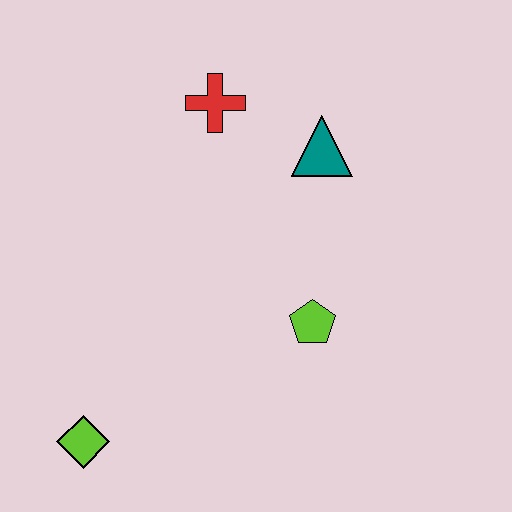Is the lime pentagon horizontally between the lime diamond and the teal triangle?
Yes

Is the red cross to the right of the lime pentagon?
No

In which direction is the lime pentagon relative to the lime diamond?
The lime pentagon is to the right of the lime diamond.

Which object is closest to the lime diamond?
The lime pentagon is closest to the lime diamond.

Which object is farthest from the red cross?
The lime diamond is farthest from the red cross.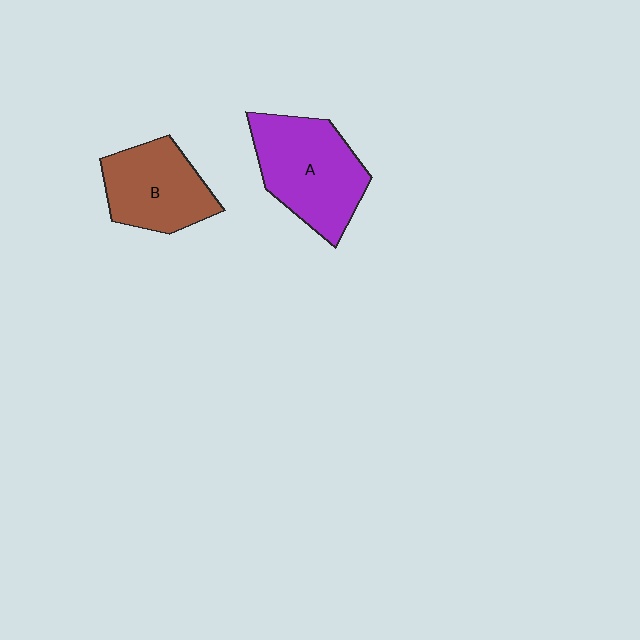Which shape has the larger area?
Shape A (purple).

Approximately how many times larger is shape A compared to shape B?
Approximately 1.3 times.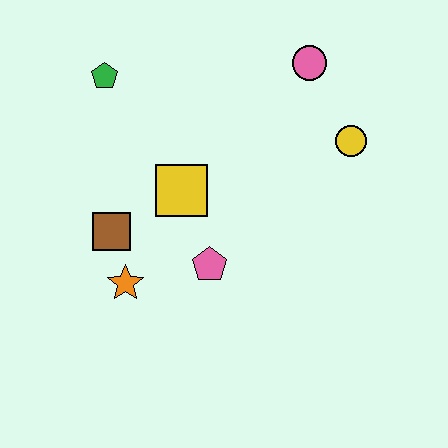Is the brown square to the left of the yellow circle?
Yes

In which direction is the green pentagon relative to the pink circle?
The green pentagon is to the left of the pink circle.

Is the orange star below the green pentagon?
Yes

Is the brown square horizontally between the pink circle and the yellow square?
No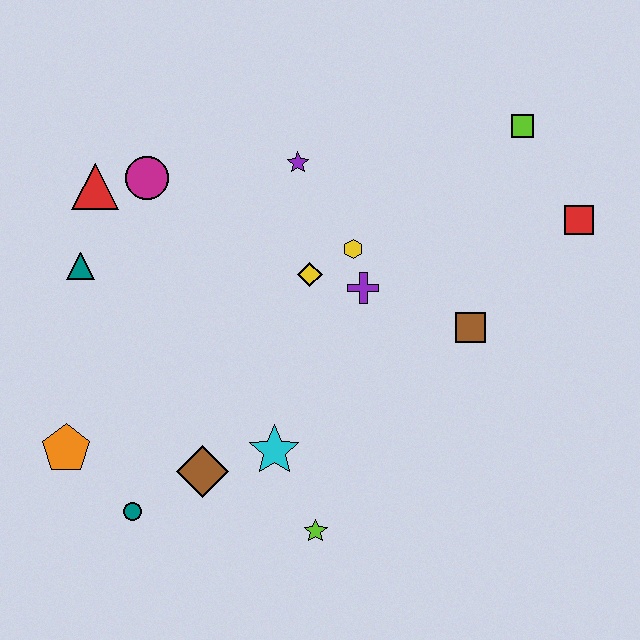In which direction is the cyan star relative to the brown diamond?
The cyan star is to the right of the brown diamond.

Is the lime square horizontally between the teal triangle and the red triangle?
No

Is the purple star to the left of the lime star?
Yes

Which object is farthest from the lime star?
The lime square is farthest from the lime star.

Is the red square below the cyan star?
No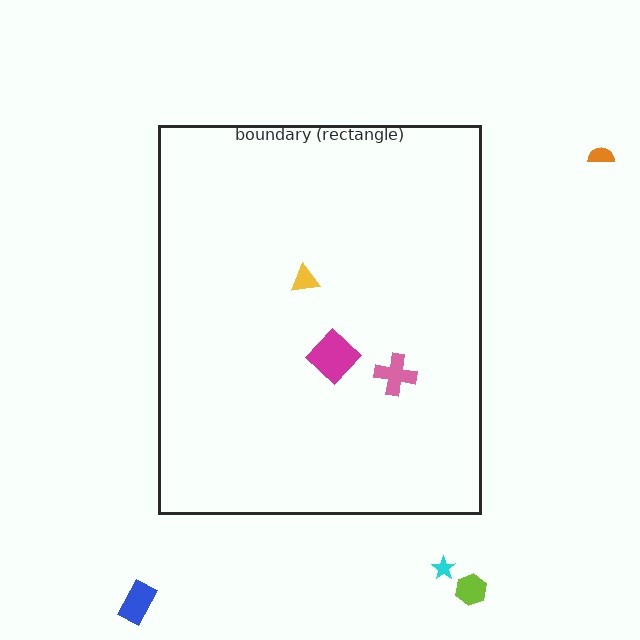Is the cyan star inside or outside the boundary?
Outside.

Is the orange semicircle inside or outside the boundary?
Outside.